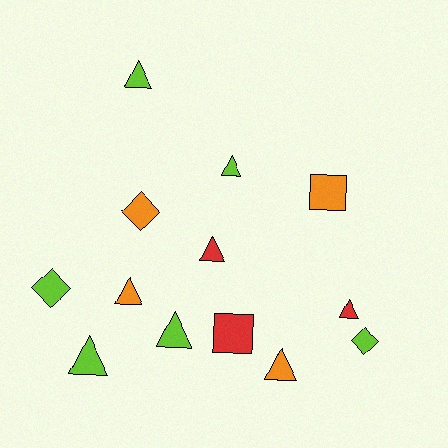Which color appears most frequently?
Lime, with 6 objects.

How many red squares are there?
There is 1 red square.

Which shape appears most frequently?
Triangle, with 8 objects.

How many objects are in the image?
There are 13 objects.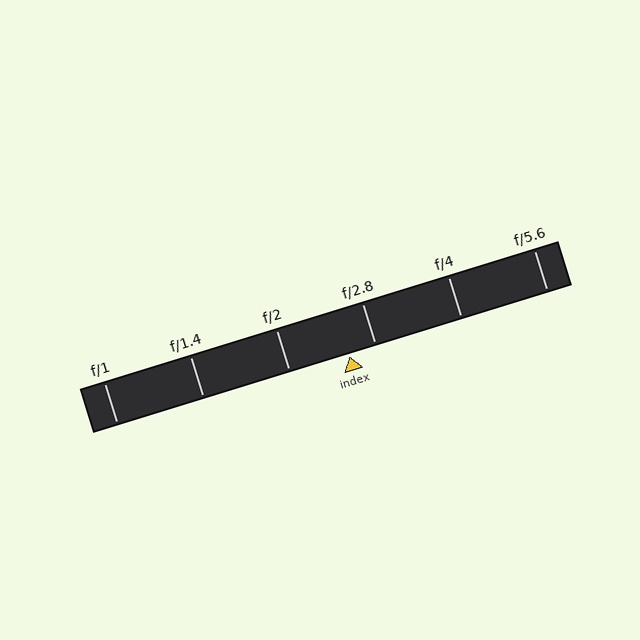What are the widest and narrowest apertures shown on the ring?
The widest aperture shown is f/1 and the narrowest is f/5.6.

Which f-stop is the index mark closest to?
The index mark is closest to f/2.8.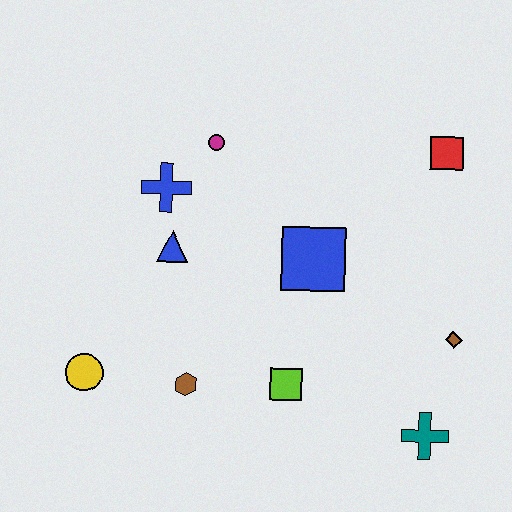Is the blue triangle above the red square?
No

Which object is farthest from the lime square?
The red square is farthest from the lime square.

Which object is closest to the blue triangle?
The blue cross is closest to the blue triangle.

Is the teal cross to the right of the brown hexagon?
Yes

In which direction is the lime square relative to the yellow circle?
The lime square is to the right of the yellow circle.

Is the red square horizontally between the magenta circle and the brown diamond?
Yes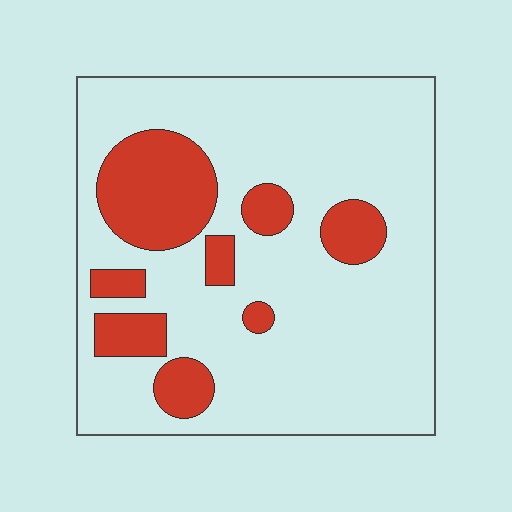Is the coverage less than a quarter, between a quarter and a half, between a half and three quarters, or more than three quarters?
Less than a quarter.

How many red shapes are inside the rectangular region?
8.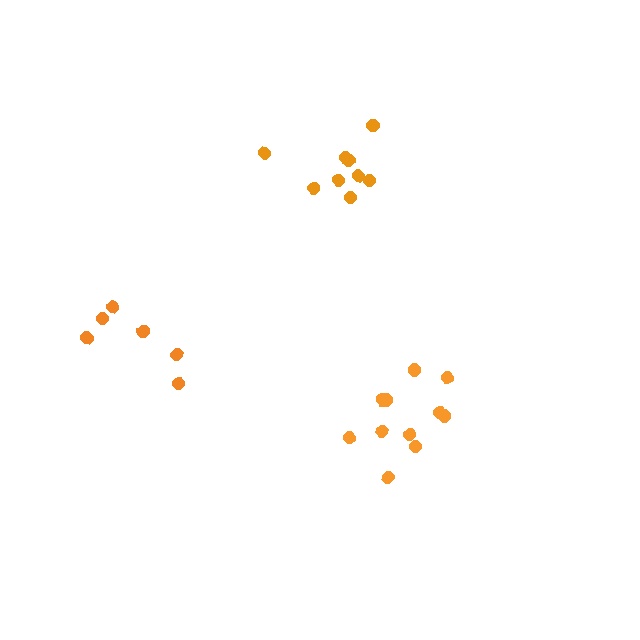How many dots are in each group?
Group 1: 6 dots, Group 2: 9 dots, Group 3: 11 dots (26 total).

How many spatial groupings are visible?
There are 3 spatial groupings.